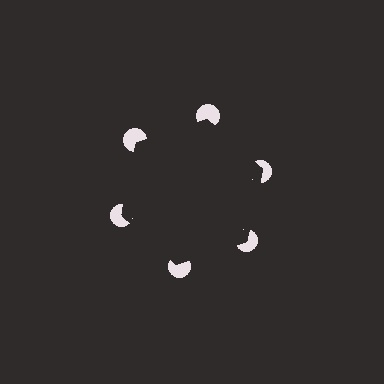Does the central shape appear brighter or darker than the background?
It typically appears slightly darker than the background, even though no actual brightness change is drawn.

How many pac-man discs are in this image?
There are 6 — one at each vertex of the illusory hexagon.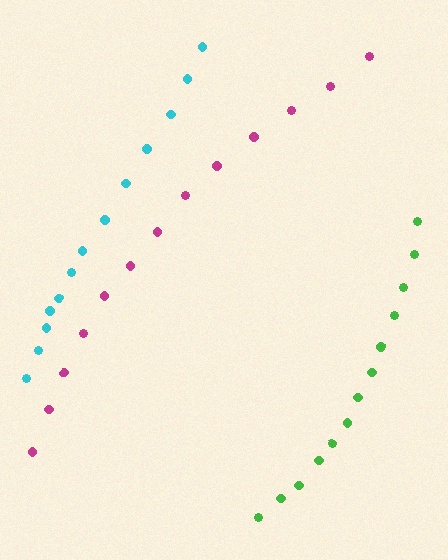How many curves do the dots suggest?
There are 3 distinct paths.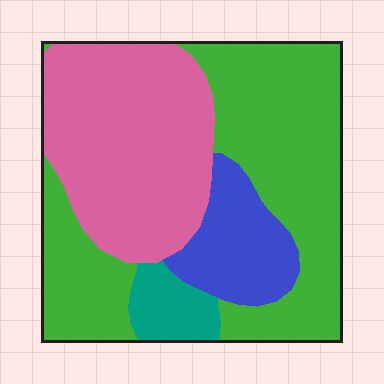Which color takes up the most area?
Green, at roughly 45%.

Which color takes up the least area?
Teal, at roughly 5%.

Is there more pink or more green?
Green.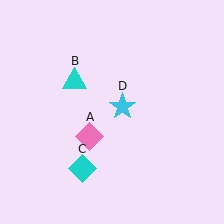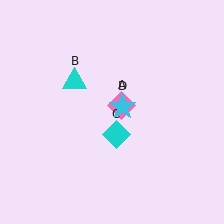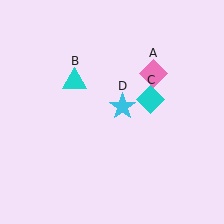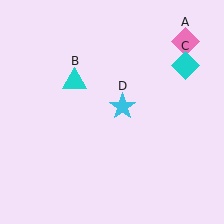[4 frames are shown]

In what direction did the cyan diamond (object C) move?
The cyan diamond (object C) moved up and to the right.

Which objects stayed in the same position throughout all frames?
Cyan triangle (object B) and cyan star (object D) remained stationary.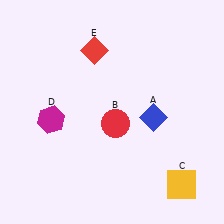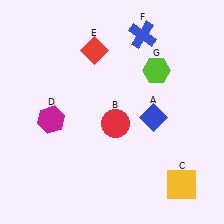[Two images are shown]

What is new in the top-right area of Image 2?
A blue cross (F) was added in the top-right area of Image 2.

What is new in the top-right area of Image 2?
A lime hexagon (G) was added in the top-right area of Image 2.